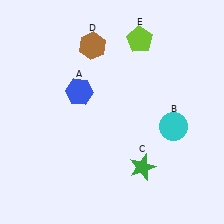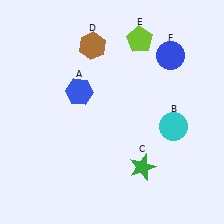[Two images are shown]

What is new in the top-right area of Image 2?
A blue circle (F) was added in the top-right area of Image 2.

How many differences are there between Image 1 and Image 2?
There is 1 difference between the two images.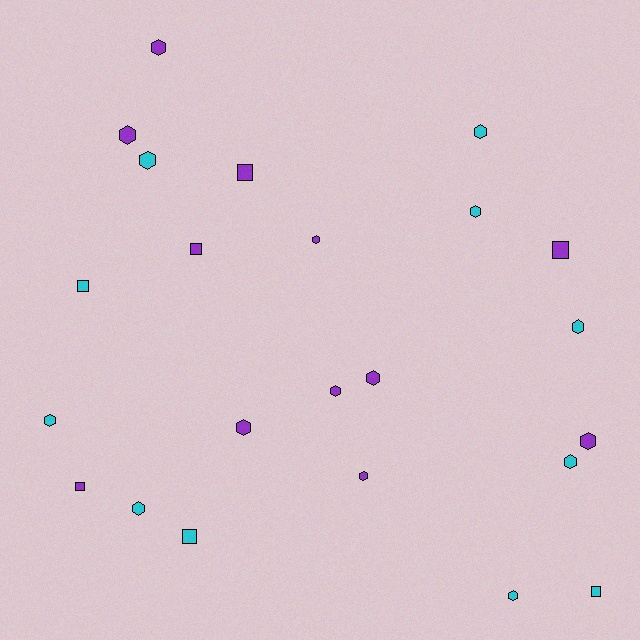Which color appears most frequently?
Purple, with 12 objects.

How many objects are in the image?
There are 23 objects.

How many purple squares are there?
There are 4 purple squares.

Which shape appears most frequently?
Hexagon, with 16 objects.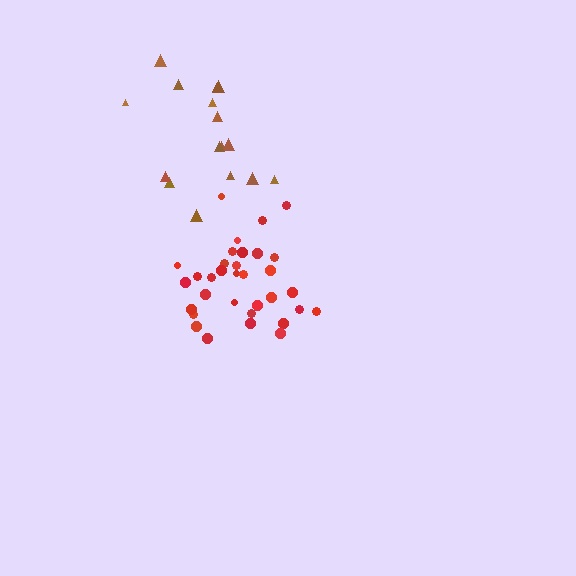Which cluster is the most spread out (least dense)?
Brown.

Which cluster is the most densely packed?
Red.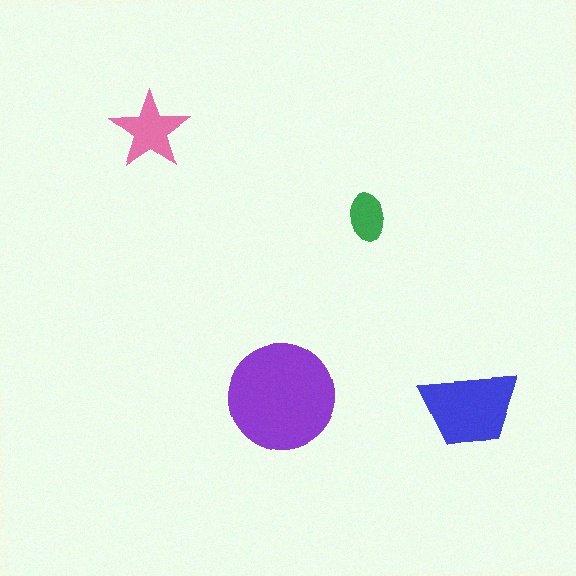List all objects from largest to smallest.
The purple circle, the blue trapezoid, the pink star, the green ellipse.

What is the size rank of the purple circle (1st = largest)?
1st.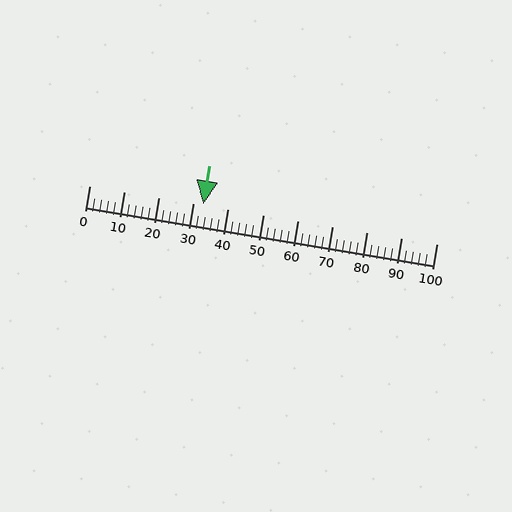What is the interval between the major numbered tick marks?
The major tick marks are spaced 10 units apart.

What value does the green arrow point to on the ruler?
The green arrow points to approximately 33.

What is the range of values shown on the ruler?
The ruler shows values from 0 to 100.